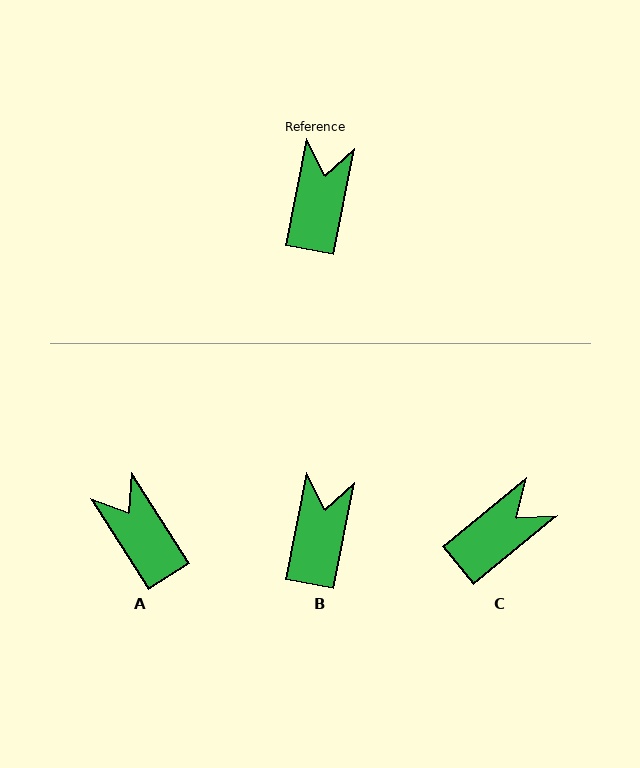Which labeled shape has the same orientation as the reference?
B.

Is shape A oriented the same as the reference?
No, it is off by about 44 degrees.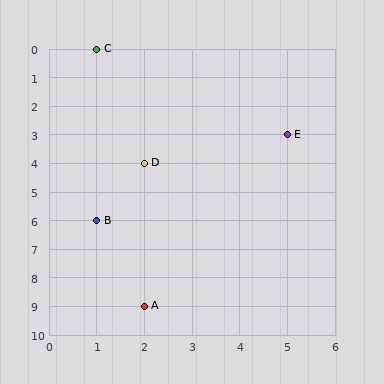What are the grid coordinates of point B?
Point B is at grid coordinates (1, 6).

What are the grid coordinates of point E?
Point E is at grid coordinates (5, 3).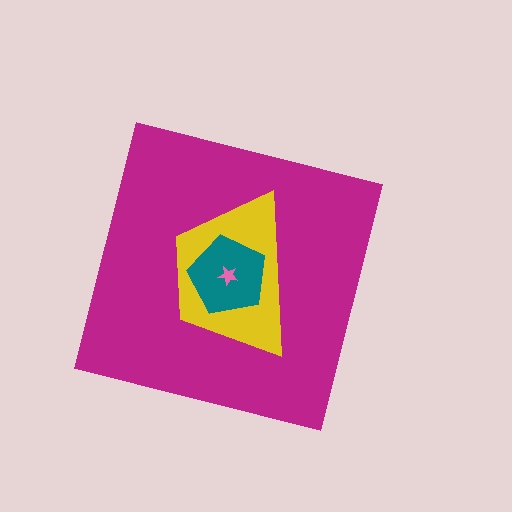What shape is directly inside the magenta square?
The yellow trapezoid.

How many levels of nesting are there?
4.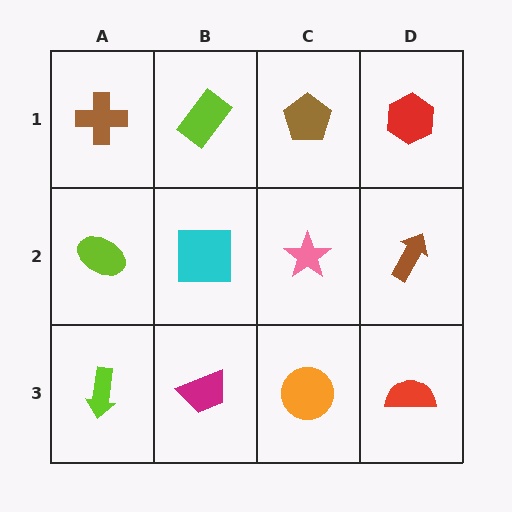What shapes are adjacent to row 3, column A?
A lime ellipse (row 2, column A), a magenta trapezoid (row 3, column B).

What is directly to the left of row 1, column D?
A brown pentagon.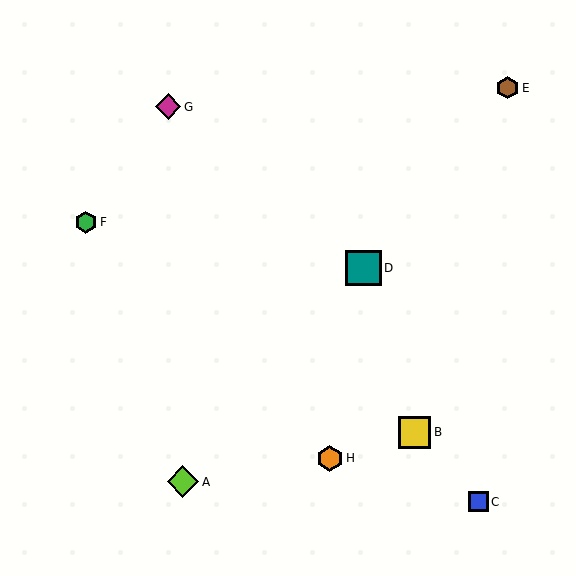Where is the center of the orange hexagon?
The center of the orange hexagon is at (330, 458).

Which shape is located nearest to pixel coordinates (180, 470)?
The lime diamond (labeled A) at (183, 482) is nearest to that location.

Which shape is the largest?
The teal square (labeled D) is the largest.